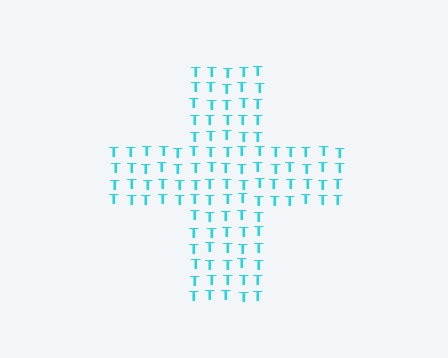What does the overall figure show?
The overall figure shows a cross.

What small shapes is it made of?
It is made of small letter T's.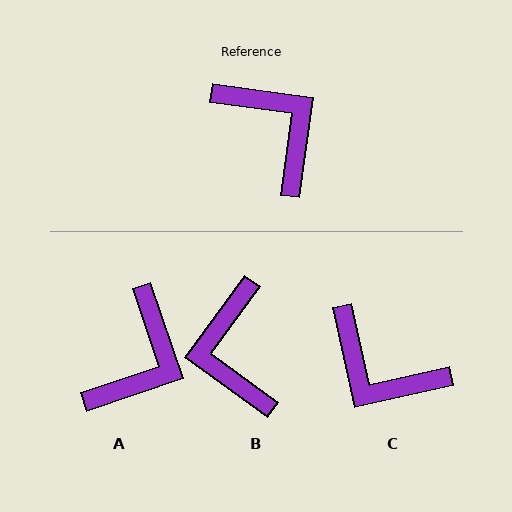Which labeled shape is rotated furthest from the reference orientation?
C, about 160 degrees away.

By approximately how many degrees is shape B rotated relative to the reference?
Approximately 152 degrees counter-clockwise.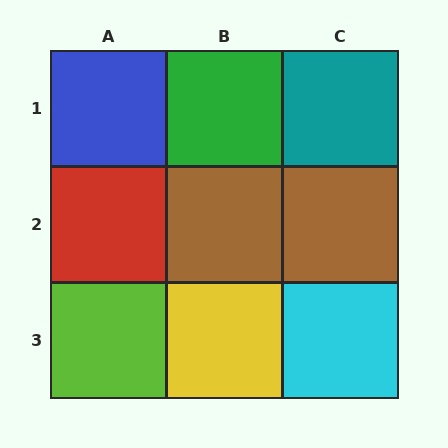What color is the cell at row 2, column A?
Red.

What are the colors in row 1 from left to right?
Blue, green, teal.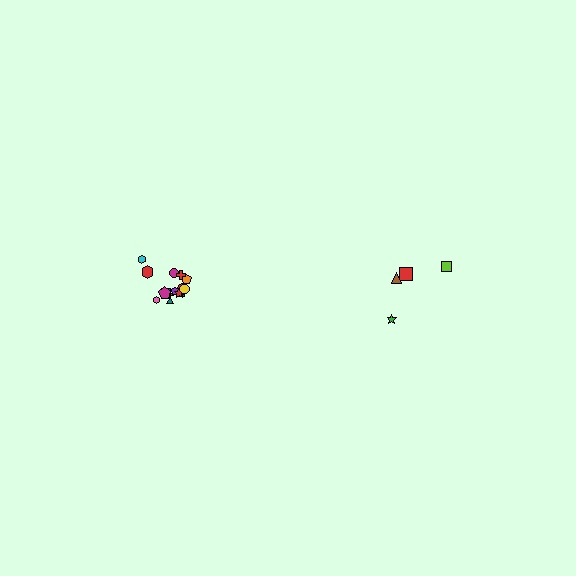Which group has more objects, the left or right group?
The left group.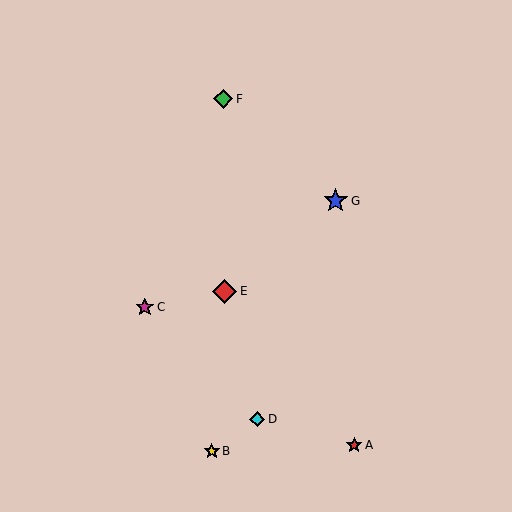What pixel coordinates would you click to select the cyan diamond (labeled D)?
Click at (257, 419) to select the cyan diamond D.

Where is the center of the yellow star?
The center of the yellow star is at (212, 451).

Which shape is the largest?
The red diamond (labeled E) is the largest.